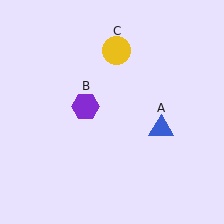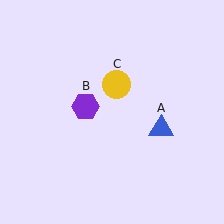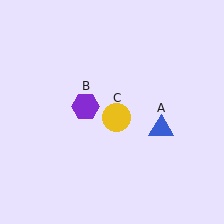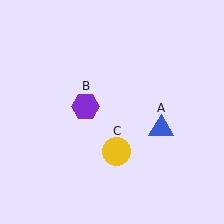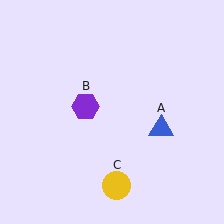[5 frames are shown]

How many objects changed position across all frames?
1 object changed position: yellow circle (object C).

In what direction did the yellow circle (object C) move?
The yellow circle (object C) moved down.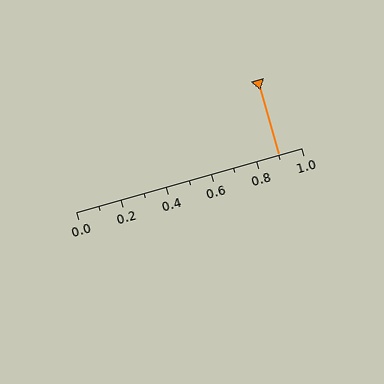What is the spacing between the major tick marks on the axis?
The major ticks are spaced 0.2 apart.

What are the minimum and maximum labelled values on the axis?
The axis runs from 0.0 to 1.0.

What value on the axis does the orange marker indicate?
The marker indicates approximately 0.9.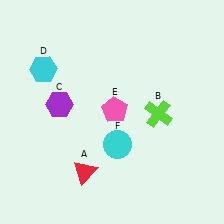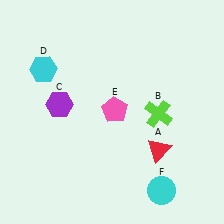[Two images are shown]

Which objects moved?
The objects that moved are: the red triangle (A), the cyan circle (F).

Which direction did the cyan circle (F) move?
The cyan circle (F) moved down.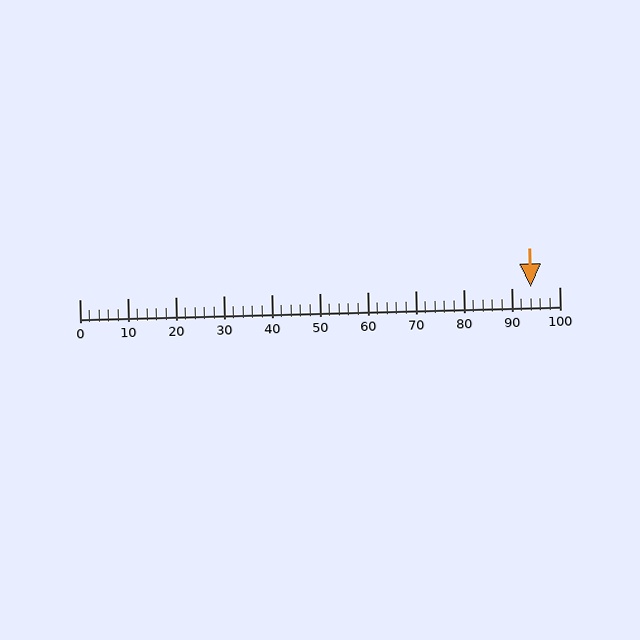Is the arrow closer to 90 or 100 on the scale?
The arrow is closer to 90.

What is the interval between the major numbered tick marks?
The major tick marks are spaced 10 units apart.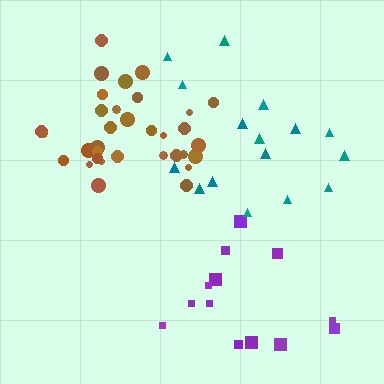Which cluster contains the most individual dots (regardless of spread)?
Brown (33).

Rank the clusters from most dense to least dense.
brown, purple, teal.